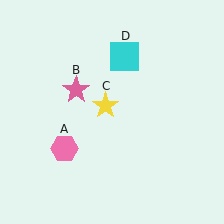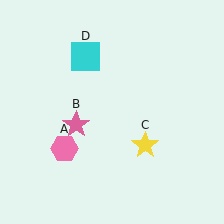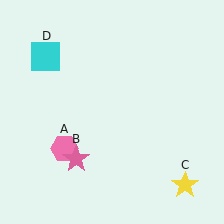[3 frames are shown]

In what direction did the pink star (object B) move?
The pink star (object B) moved down.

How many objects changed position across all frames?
3 objects changed position: pink star (object B), yellow star (object C), cyan square (object D).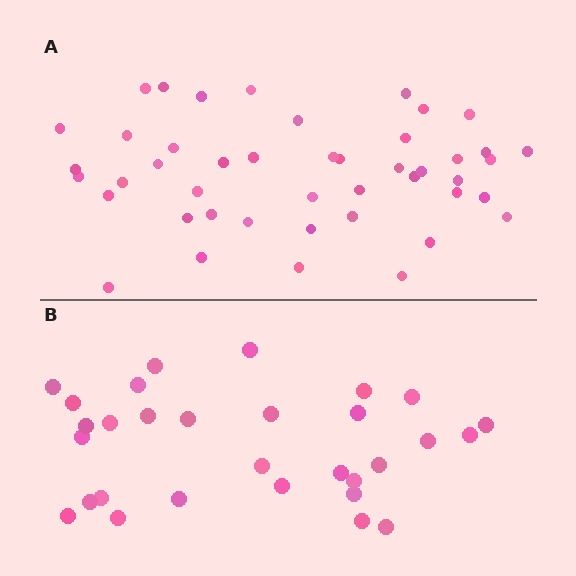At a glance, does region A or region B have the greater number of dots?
Region A (the top region) has more dots.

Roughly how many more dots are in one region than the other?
Region A has approximately 15 more dots than region B.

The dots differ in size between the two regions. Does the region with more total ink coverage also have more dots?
No. Region B has more total ink coverage because its dots are larger, but region A actually contains more individual dots. Total area can be misleading — the number of items is what matters here.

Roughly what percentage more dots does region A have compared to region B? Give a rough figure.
About 50% more.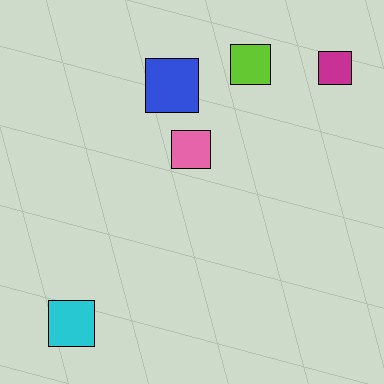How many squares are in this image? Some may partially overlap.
There are 5 squares.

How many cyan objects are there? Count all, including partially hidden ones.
There is 1 cyan object.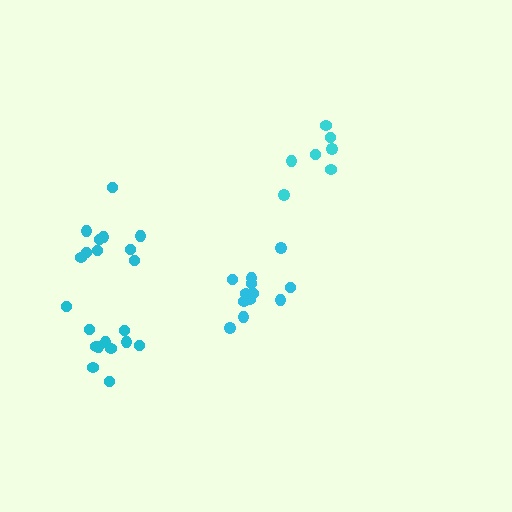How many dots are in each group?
Group 1: 7 dots, Group 2: 12 dots, Group 3: 10 dots, Group 4: 11 dots (40 total).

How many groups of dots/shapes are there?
There are 4 groups.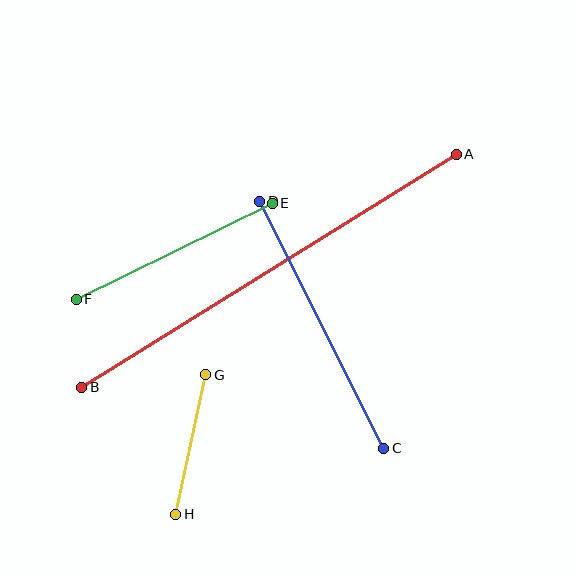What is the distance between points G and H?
The distance is approximately 143 pixels.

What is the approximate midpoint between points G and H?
The midpoint is at approximately (191, 445) pixels.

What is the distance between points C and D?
The distance is approximately 276 pixels.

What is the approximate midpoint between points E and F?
The midpoint is at approximately (174, 251) pixels.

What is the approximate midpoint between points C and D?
The midpoint is at approximately (322, 325) pixels.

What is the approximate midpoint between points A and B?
The midpoint is at approximately (269, 271) pixels.